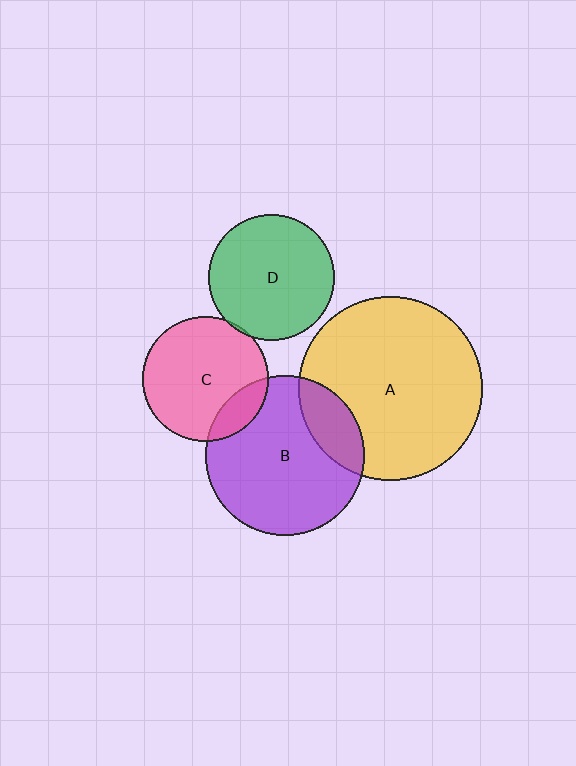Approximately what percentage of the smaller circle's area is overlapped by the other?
Approximately 15%.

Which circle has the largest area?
Circle A (yellow).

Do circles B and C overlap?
Yes.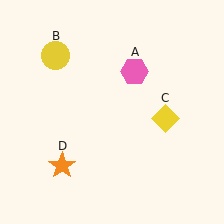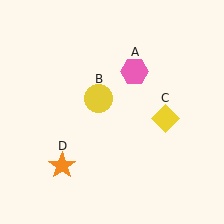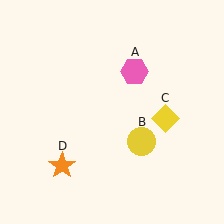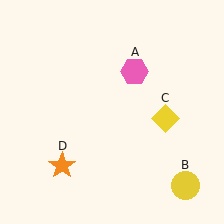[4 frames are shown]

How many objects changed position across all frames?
1 object changed position: yellow circle (object B).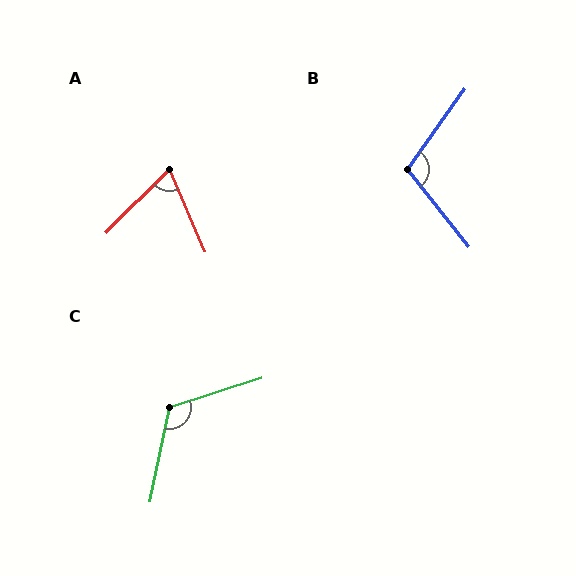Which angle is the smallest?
A, at approximately 69 degrees.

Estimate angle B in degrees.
Approximately 106 degrees.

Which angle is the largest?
C, at approximately 119 degrees.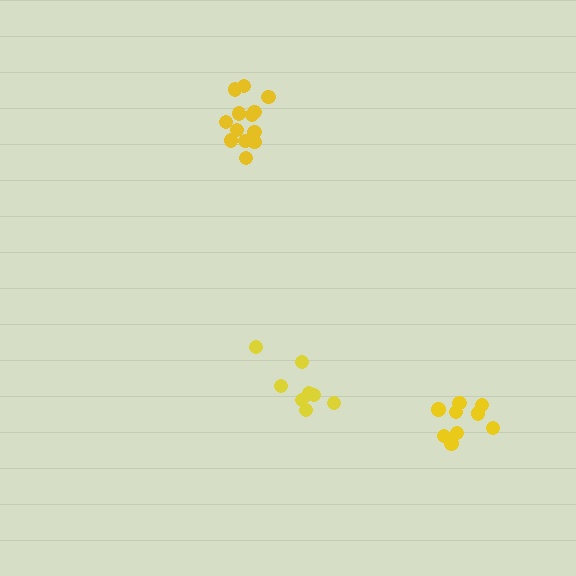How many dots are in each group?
Group 1: 9 dots, Group 2: 13 dots, Group 3: 8 dots (30 total).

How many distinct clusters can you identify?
There are 3 distinct clusters.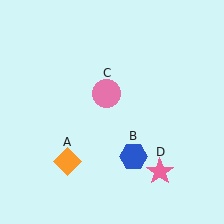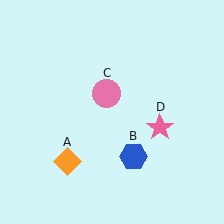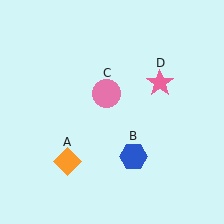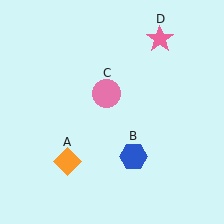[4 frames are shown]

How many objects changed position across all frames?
1 object changed position: pink star (object D).